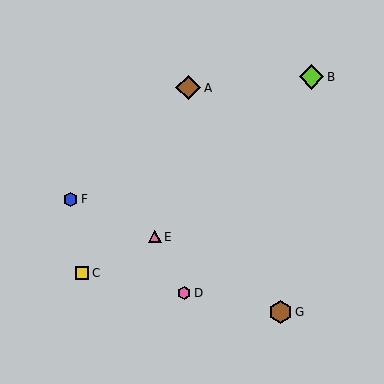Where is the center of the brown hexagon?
The center of the brown hexagon is at (281, 312).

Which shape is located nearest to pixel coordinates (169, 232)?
The pink triangle (labeled E) at (155, 237) is nearest to that location.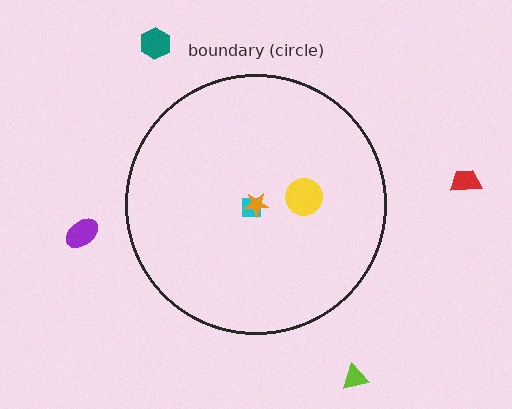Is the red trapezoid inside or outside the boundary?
Outside.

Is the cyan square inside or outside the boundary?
Inside.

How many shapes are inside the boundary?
3 inside, 4 outside.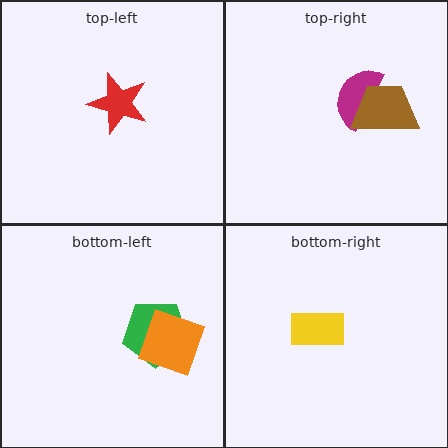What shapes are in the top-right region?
The magenta semicircle, the brown trapezoid.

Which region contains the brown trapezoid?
The top-right region.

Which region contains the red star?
The top-left region.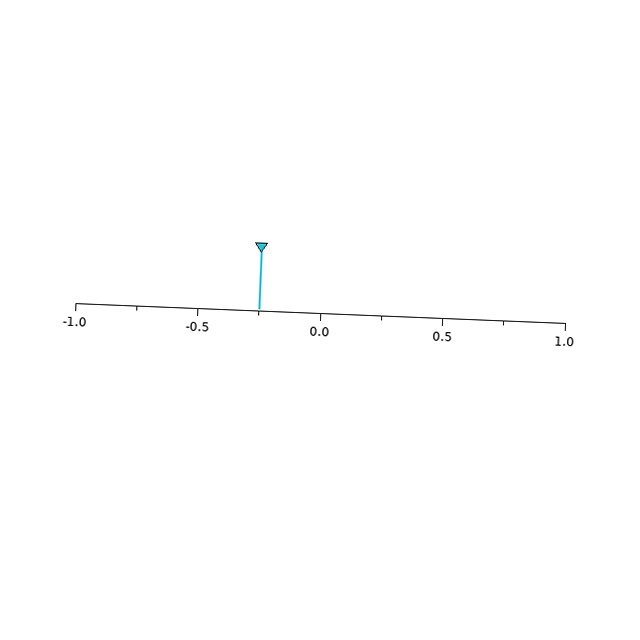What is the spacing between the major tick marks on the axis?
The major ticks are spaced 0.5 apart.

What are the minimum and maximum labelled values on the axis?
The axis runs from -1.0 to 1.0.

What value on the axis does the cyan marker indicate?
The marker indicates approximately -0.25.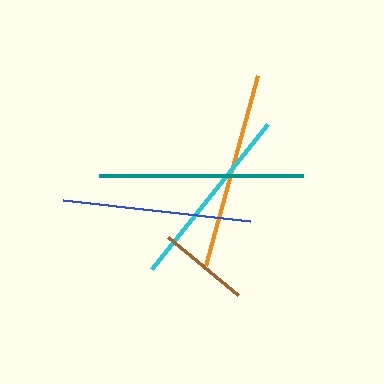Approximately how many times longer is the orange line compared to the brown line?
The orange line is approximately 2.2 times the length of the brown line.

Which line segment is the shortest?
The brown line is the shortest at approximately 91 pixels.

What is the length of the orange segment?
The orange segment is approximately 197 pixels long.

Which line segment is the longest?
The teal line is the longest at approximately 204 pixels.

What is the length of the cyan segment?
The cyan segment is approximately 186 pixels long.